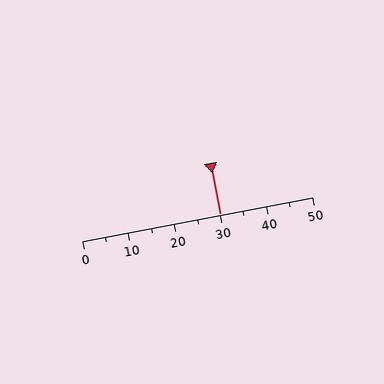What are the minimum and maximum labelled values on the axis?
The axis runs from 0 to 50.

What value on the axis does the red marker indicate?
The marker indicates approximately 30.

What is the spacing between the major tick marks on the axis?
The major ticks are spaced 10 apart.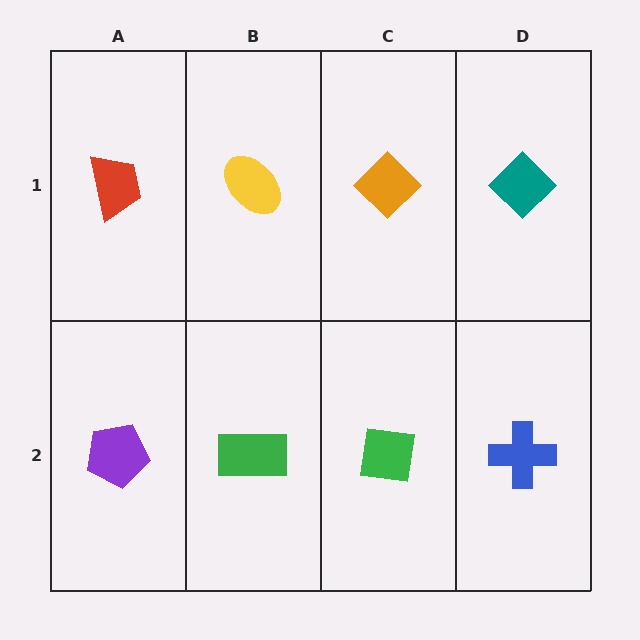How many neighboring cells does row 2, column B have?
3.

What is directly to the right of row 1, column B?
An orange diamond.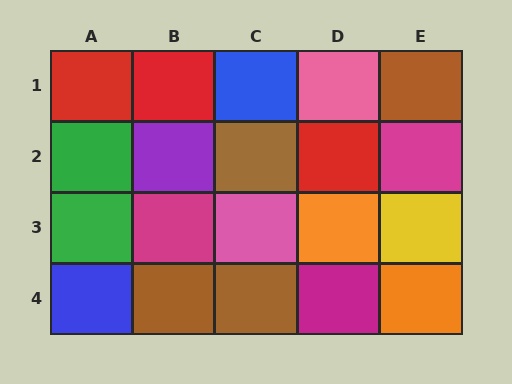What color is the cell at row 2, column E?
Magenta.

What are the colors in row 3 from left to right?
Green, magenta, pink, orange, yellow.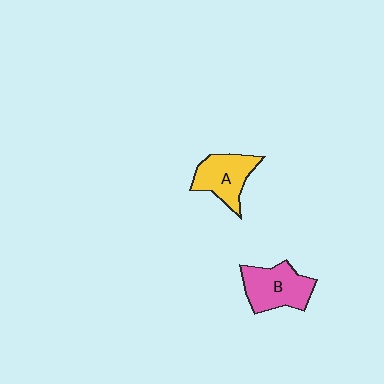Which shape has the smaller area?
Shape A (yellow).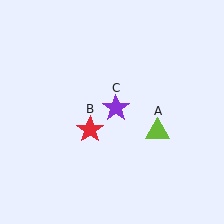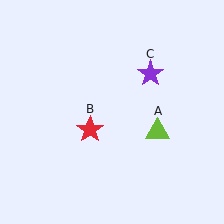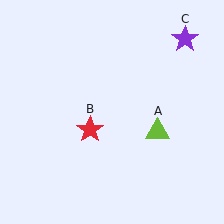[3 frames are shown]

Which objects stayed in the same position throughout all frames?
Lime triangle (object A) and red star (object B) remained stationary.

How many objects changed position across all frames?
1 object changed position: purple star (object C).